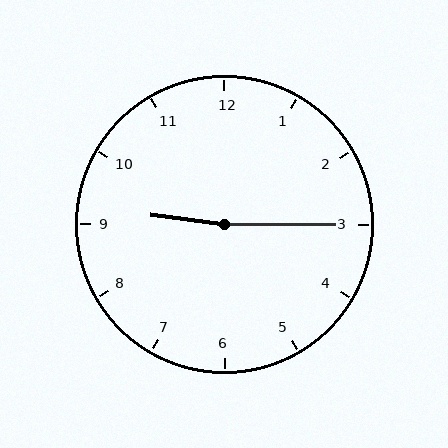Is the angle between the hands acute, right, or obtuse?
It is obtuse.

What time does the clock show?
9:15.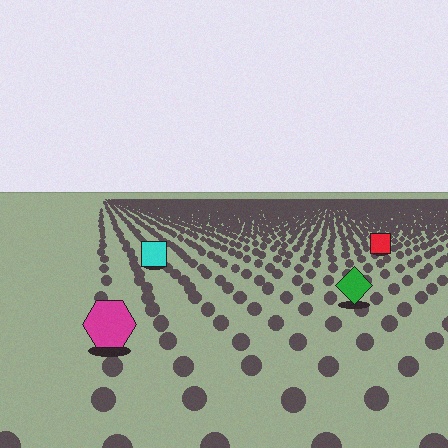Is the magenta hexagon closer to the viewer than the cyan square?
Yes. The magenta hexagon is closer — you can tell from the texture gradient: the ground texture is coarser near it.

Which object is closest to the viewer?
The magenta hexagon is closest. The texture marks near it are larger and more spread out.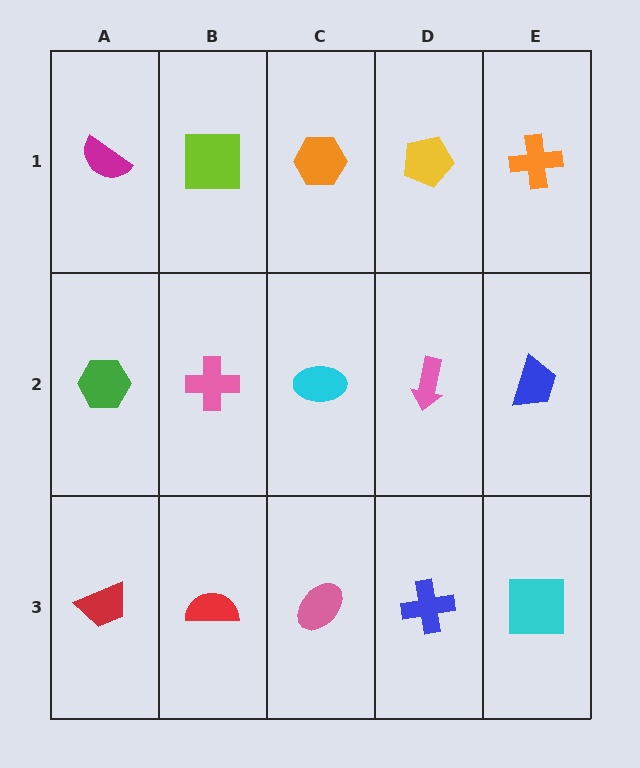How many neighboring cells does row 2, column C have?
4.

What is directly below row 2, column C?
A pink ellipse.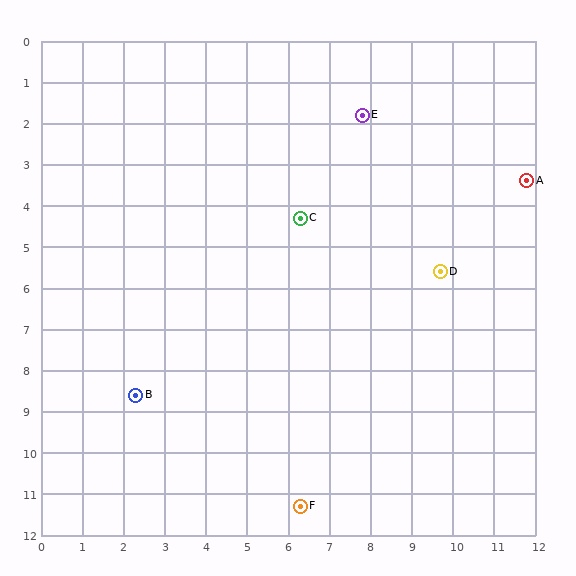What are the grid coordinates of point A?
Point A is at approximately (11.8, 3.4).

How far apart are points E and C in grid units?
Points E and C are about 2.9 grid units apart.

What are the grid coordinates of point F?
Point F is at approximately (6.3, 11.3).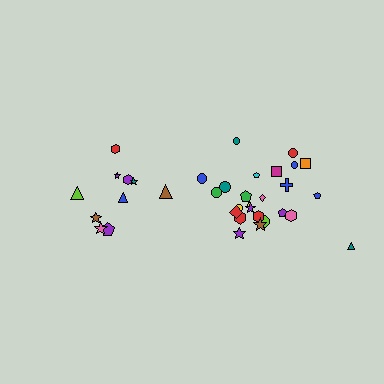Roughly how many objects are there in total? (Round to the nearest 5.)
Roughly 35 objects in total.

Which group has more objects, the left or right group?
The right group.